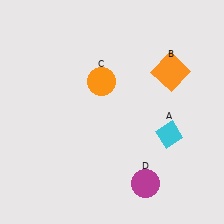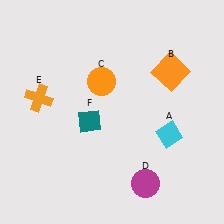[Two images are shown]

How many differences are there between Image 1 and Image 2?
There are 2 differences between the two images.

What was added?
An orange cross (E), a teal diamond (F) were added in Image 2.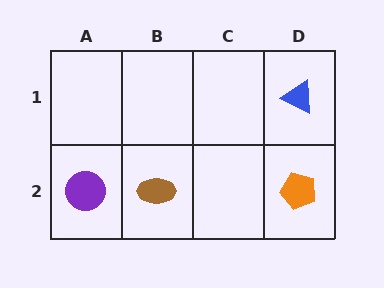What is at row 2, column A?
A purple circle.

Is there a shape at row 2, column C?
No, that cell is empty.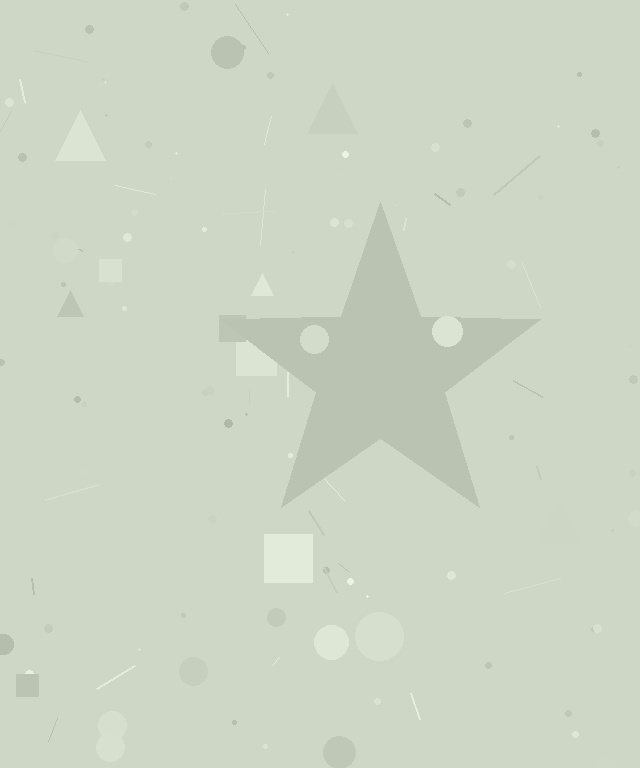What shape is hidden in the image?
A star is hidden in the image.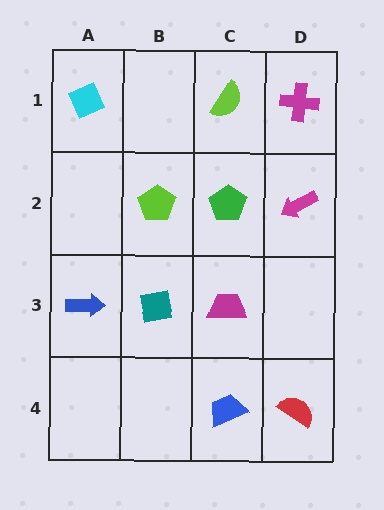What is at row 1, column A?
A cyan diamond.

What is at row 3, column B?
A teal square.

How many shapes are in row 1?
3 shapes.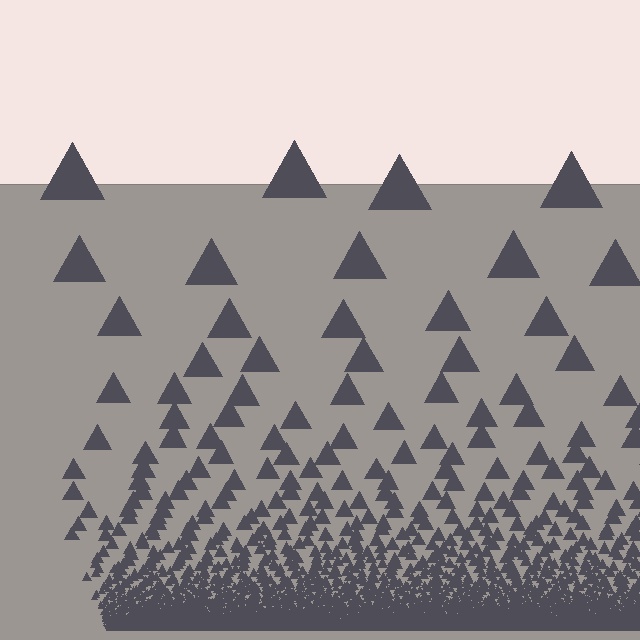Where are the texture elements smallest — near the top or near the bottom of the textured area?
Near the bottom.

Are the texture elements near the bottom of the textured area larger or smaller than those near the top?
Smaller. The gradient is inverted — elements near the bottom are smaller and denser.